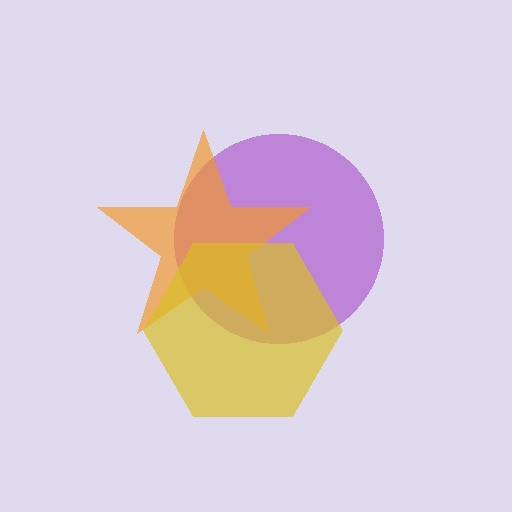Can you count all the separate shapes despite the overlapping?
Yes, there are 3 separate shapes.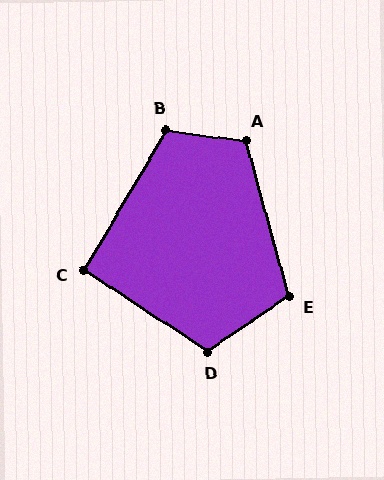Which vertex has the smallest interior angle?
C, at approximately 93 degrees.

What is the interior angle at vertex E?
Approximately 108 degrees (obtuse).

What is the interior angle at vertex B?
Approximately 113 degrees (obtuse).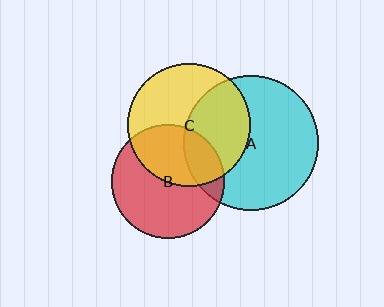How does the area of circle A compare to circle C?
Approximately 1.2 times.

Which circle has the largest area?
Circle A (cyan).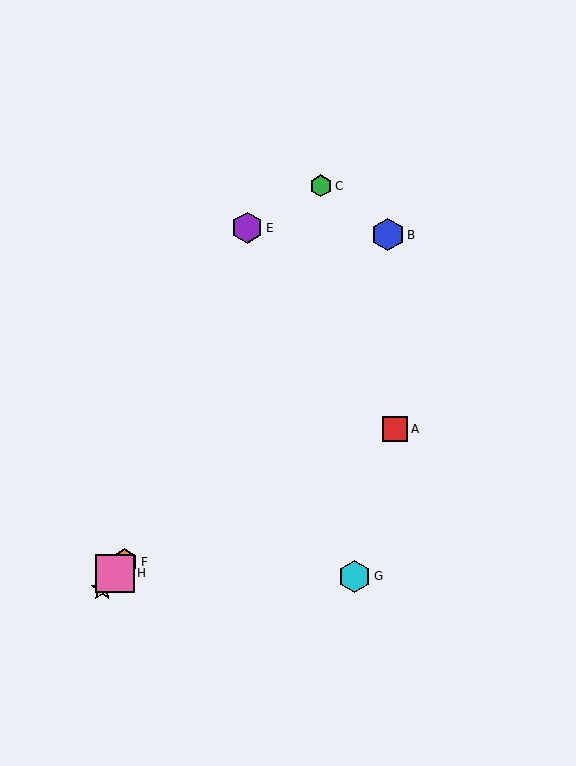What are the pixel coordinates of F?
Object F is at (125, 562).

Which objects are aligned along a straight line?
Objects B, D, F, H are aligned along a straight line.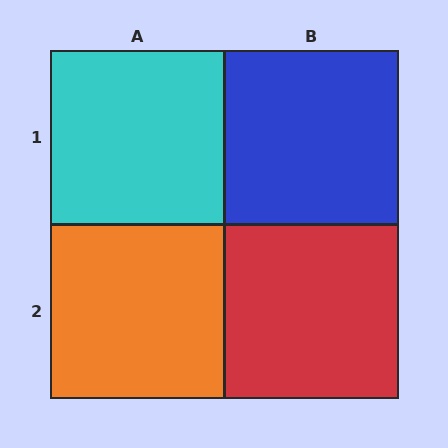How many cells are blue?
1 cell is blue.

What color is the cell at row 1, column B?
Blue.